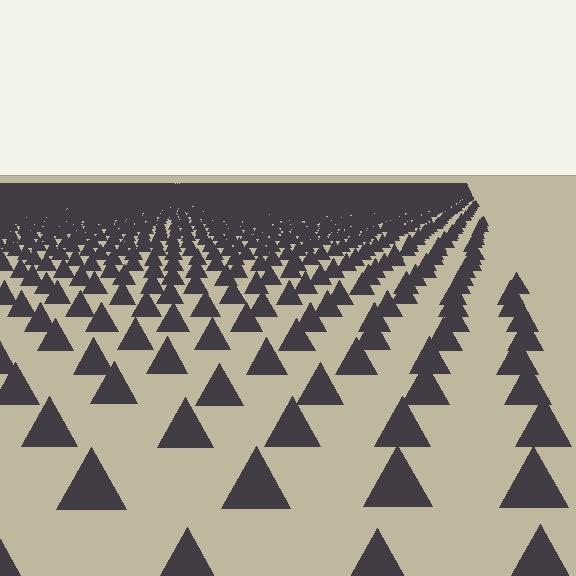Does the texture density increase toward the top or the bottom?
Density increases toward the top.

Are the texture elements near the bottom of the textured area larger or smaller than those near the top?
Larger. Near the bottom, elements are closer to the viewer and appear at a bigger on-screen size.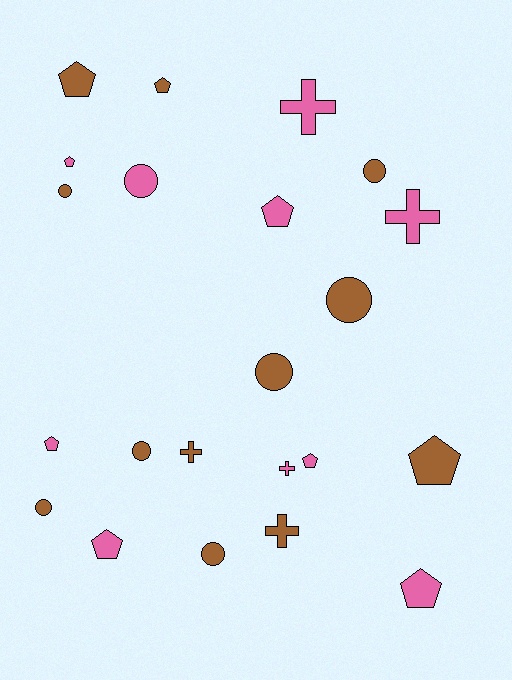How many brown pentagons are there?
There are 3 brown pentagons.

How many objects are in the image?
There are 22 objects.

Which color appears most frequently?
Brown, with 12 objects.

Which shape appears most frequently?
Pentagon, with 9 objects.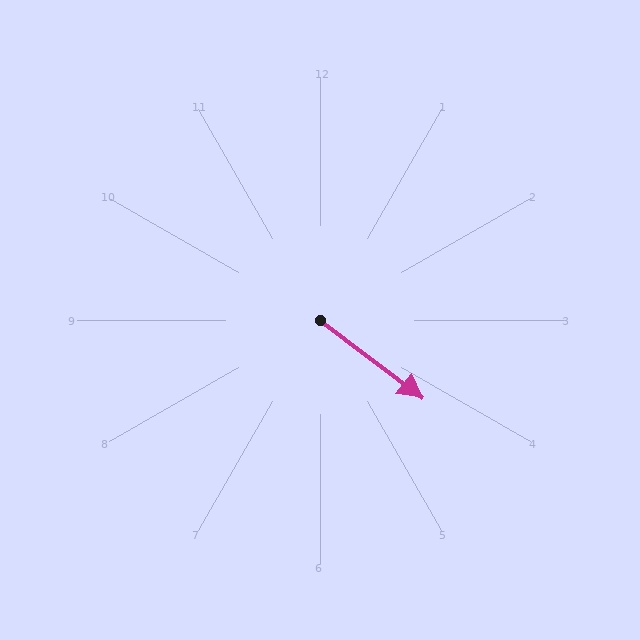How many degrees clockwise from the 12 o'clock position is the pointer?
Approximately 127 degrees.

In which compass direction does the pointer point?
Southeast.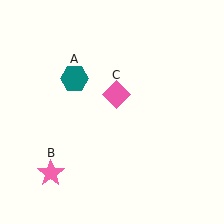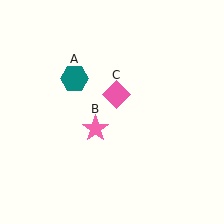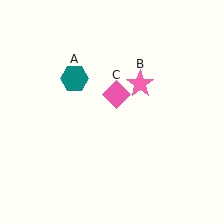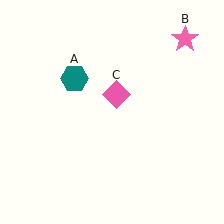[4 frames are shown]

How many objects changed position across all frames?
1 object changed position: pink star (object B).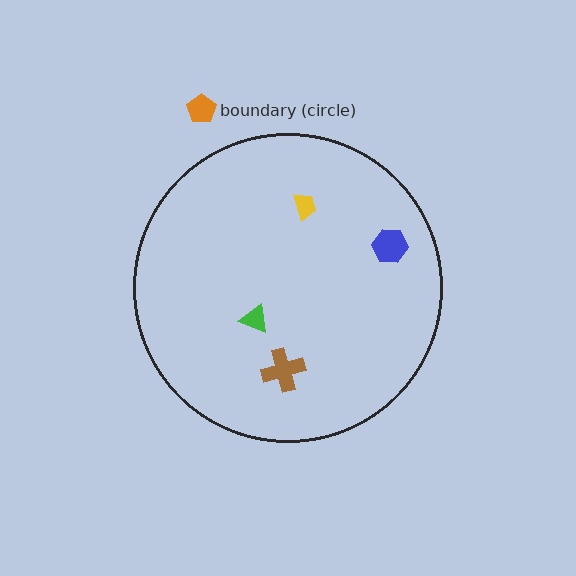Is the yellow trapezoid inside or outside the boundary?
Inside.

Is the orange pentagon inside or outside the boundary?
Outside.